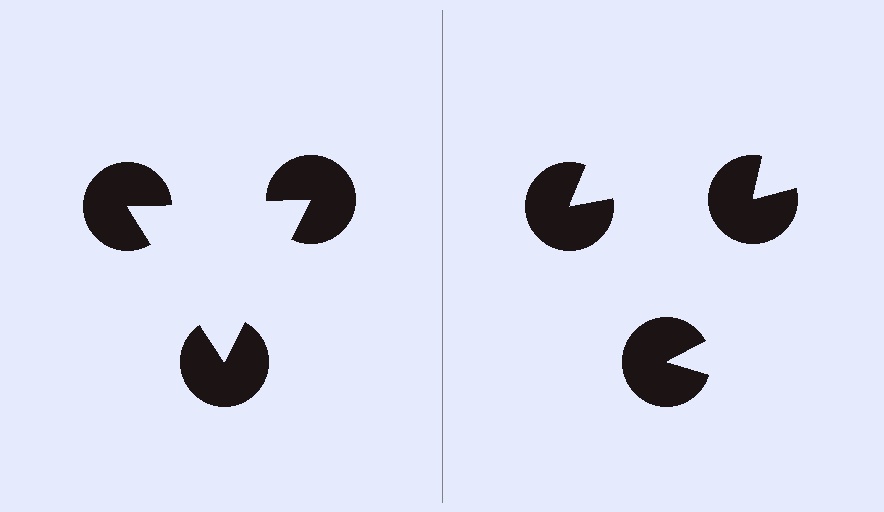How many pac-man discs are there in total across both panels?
6 — 3 on each side.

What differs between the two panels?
The pac-man discs are positioned identically on both sides; only the wedge orientations differ. On the left they align to a triangle; on the right they are misaligned.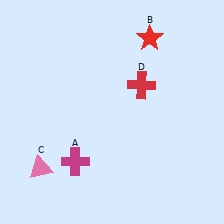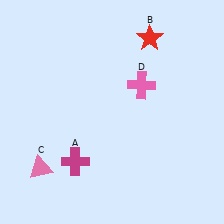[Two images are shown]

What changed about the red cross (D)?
In Image 1, D is red. In Image 2, it changed to pink.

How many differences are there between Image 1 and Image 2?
There is 1 difference between the two images.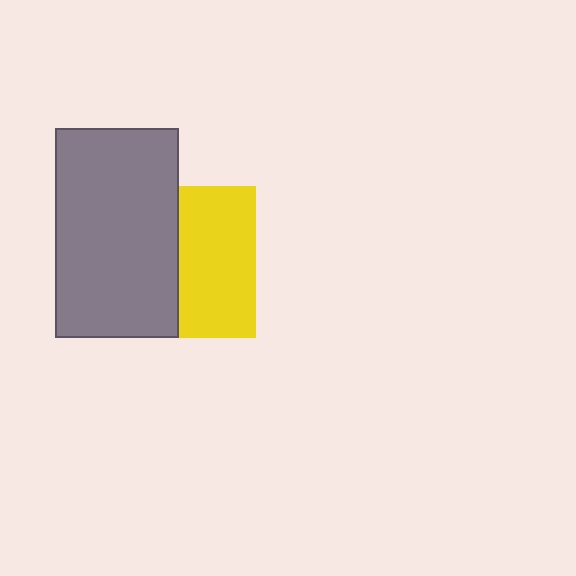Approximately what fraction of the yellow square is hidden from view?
Roughly 50% of the yellow square is hidden behind the gray rectangle.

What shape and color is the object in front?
The object in front is a gray rectangle.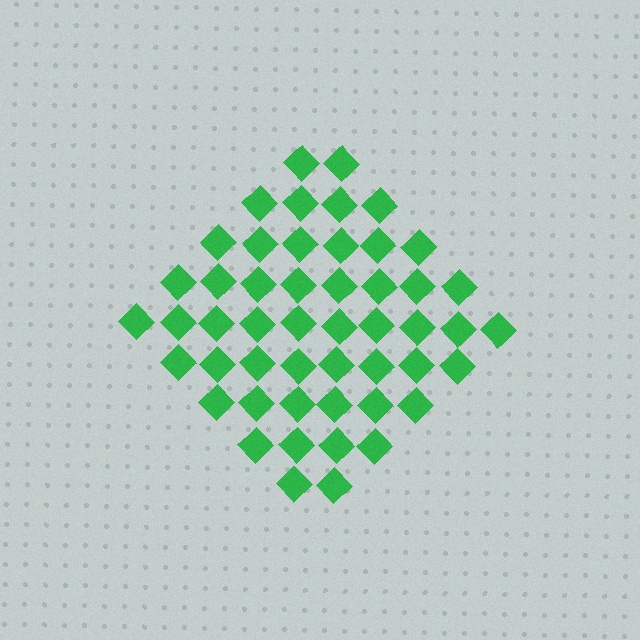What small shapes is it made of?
It is made of small diamonds.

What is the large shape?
The large shape is a diamond.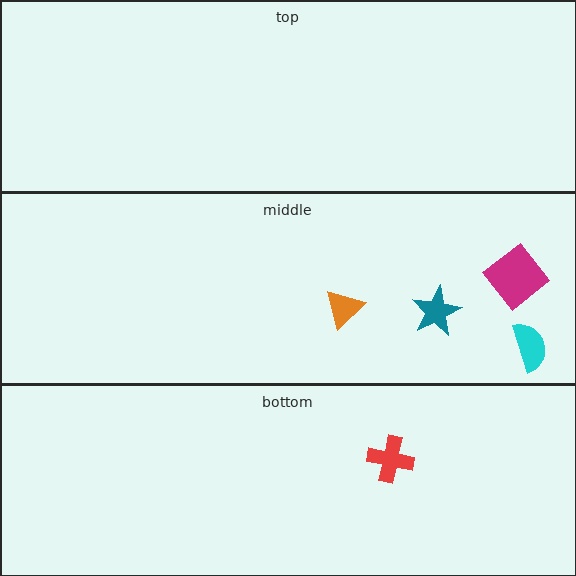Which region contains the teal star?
The middle region.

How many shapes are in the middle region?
4.